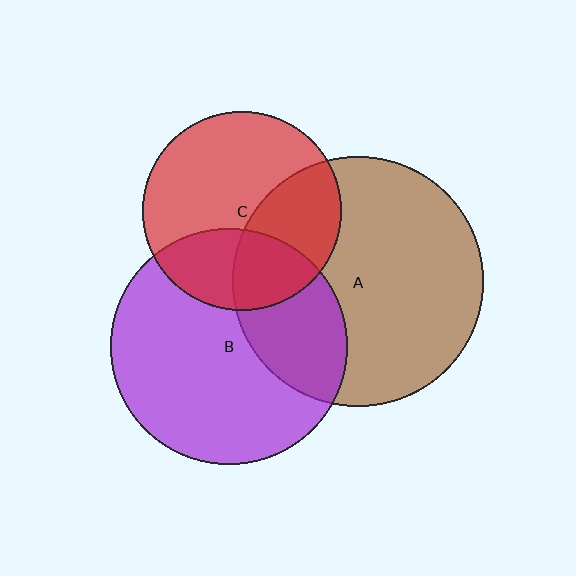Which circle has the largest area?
Circle A (brown).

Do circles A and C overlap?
Yes.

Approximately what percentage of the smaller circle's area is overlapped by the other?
Approximately 35%.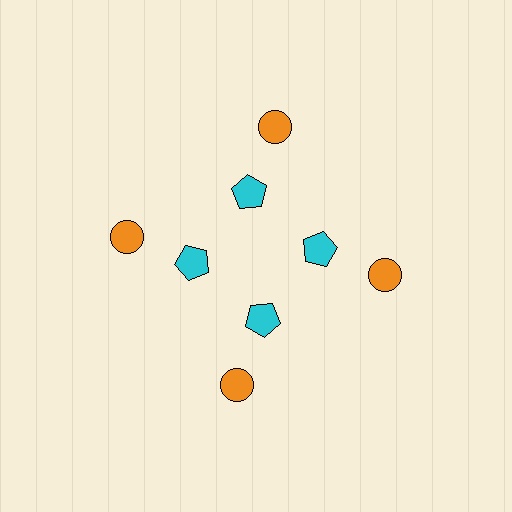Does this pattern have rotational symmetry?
Yes, this pattern has 4-fold rotational symmetry. It looks the same after rotating 90 degrees around the center.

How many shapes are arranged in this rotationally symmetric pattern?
There are 8 shapes, arranged in 4 groups of 2.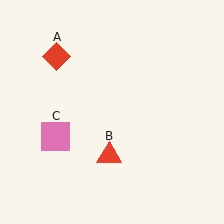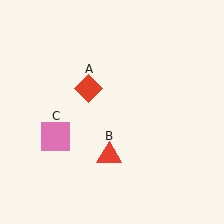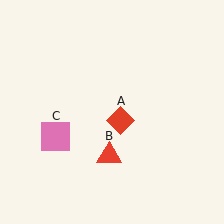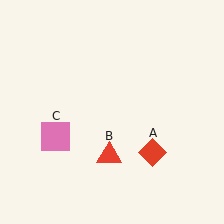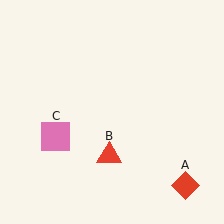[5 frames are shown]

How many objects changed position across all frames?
1 object changed position: red diamond (object A).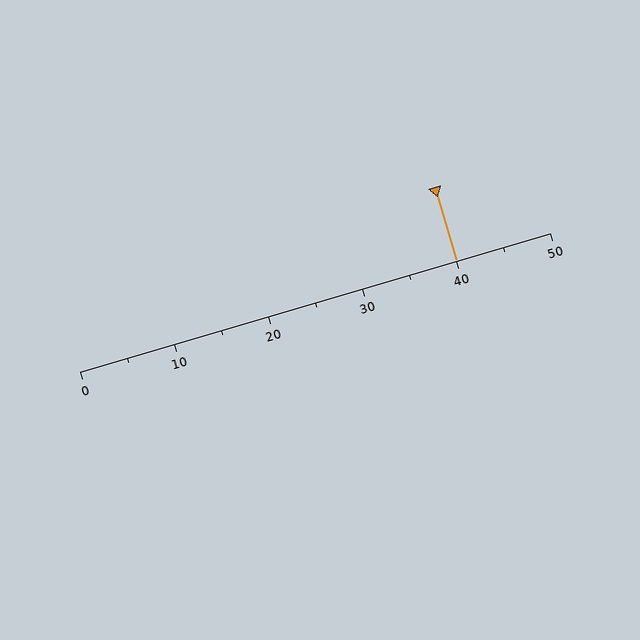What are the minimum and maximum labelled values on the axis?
The axis runs from 0 to 50.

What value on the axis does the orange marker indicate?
The marker indicates approximately 40.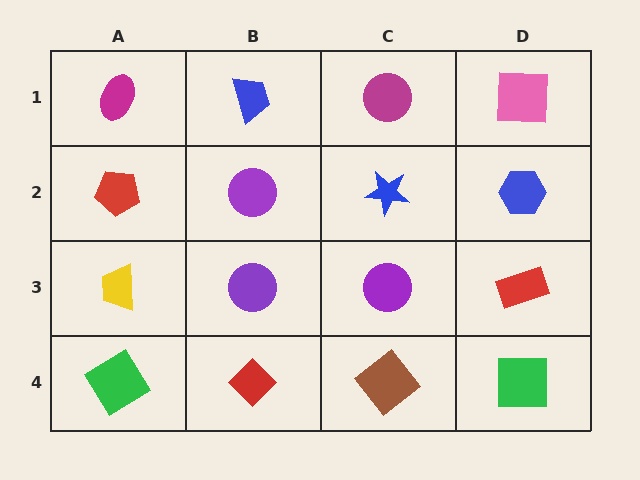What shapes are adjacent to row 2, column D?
A pink square (row 1, column D), a red rectangle (row 3, column D), a blue star (row 2, column C).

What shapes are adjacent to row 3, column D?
A blue hexagon (row 2, column D), a green square (row 4, column D), a purple circle (row 3, column C).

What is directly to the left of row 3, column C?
A purple circle.